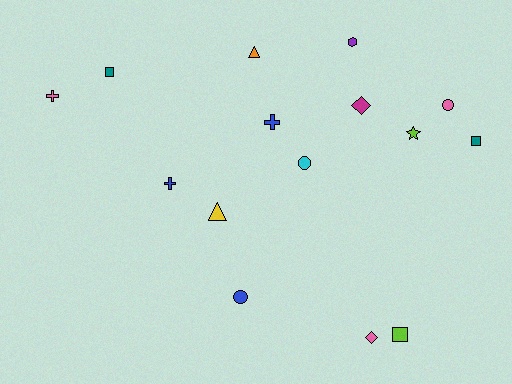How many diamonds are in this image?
There are 2 diamonds.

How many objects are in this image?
There are 15 objects.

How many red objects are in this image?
There are no red objects.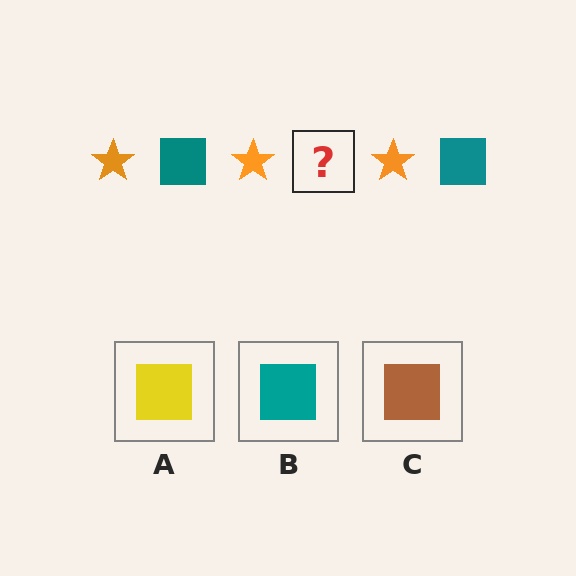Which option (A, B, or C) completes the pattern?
B.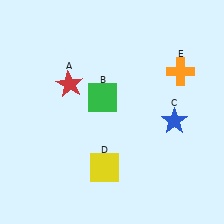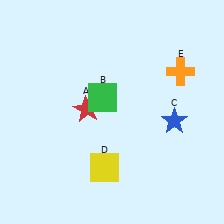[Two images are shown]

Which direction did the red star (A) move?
The red star (A) moved down.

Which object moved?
The red star (A) moved down.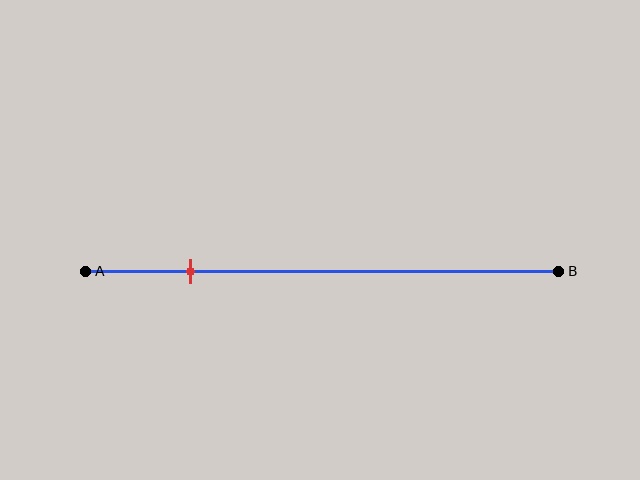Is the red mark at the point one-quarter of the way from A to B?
Yes, the mark is approximately at the one-quarter point.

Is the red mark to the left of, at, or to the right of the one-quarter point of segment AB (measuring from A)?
The red mark is approximately at the one-quarter point of segment AB.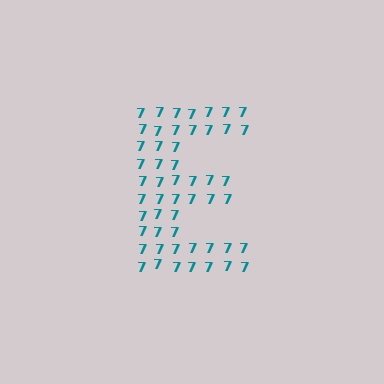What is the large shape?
The large shape is the letter E.